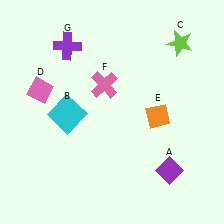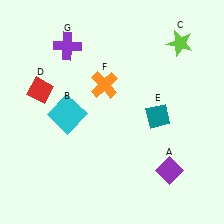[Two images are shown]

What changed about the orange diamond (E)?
In Image 1, E is orange. In Image 2, it changed to teal.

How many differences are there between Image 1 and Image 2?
There are 3 differences between the two images.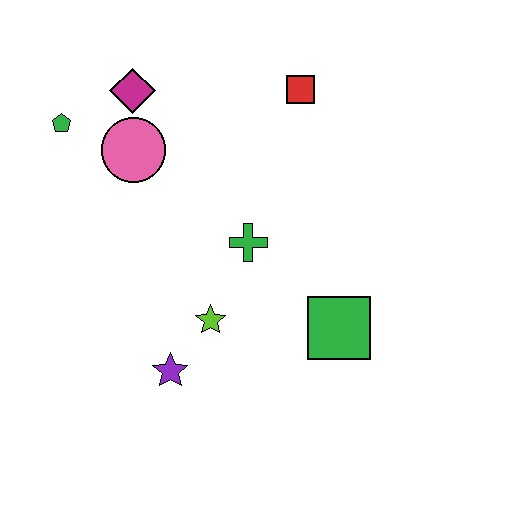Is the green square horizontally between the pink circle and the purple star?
No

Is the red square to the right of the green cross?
Yes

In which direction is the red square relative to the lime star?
The red square is above the lime star.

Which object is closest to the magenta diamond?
The pink circle is closest to the magenta diamond.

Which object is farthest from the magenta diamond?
The green square is farthest from the magenta diamond.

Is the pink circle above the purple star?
Yes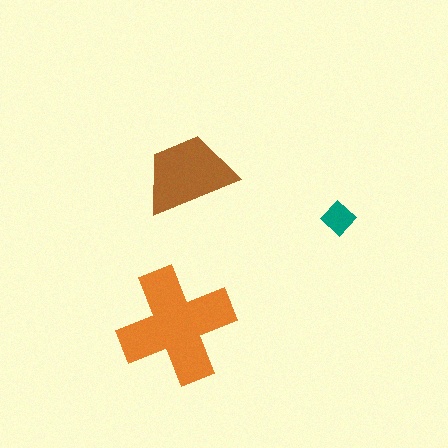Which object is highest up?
The brown trapezoid is topmost.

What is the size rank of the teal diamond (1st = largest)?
3rd.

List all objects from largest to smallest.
The orange cross, the brown trapezoid, the teal diamond.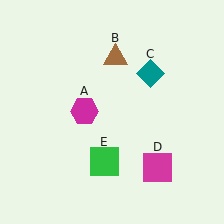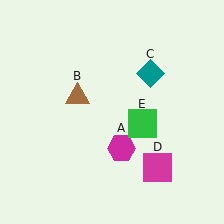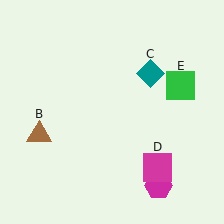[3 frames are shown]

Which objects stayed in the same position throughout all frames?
Teal diamond (object C) and magenta square (object D) remained stationary.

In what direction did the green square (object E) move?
The green square (object E) moved up and to the right.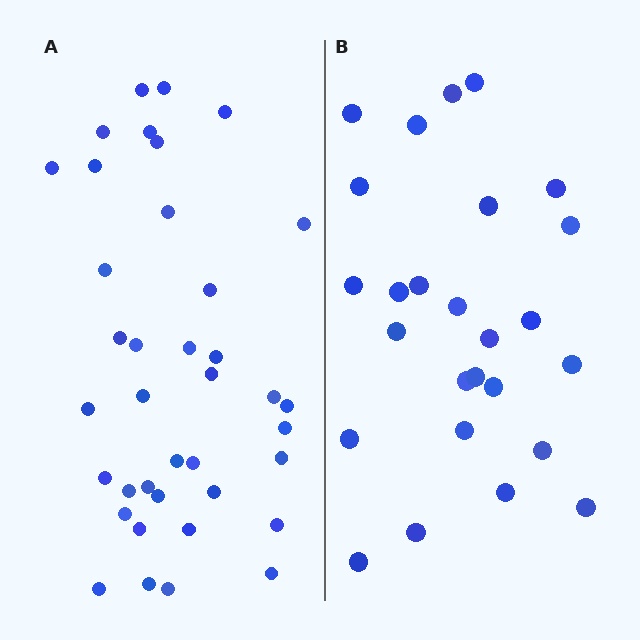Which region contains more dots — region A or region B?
Region A (the left region) has more dots.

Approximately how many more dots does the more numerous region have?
Region A has roughly 12 or so more dots than region B.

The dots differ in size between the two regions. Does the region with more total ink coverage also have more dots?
No. Region B has more total ink coverage because its dots are larger, but region A actually contains more individual dots. Total area can be misleading — the number of items is what matters here.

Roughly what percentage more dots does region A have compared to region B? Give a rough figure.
About 45% more.